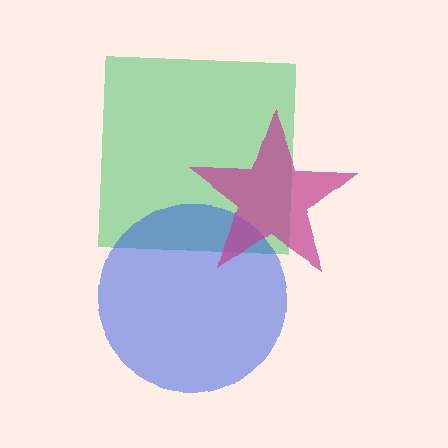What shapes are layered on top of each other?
The layered shapes are: a green square, a blue circle, a magenta star.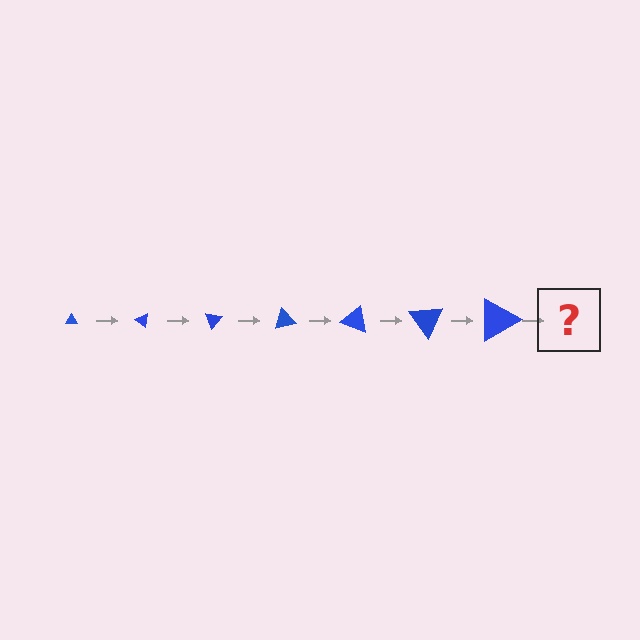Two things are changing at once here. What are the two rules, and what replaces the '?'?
The two rules are that the triangle grows larger each step and it rotates 35 degrees each step. The '?' should be a triangle, larger than the previous one and rotated 245 degrees from the start.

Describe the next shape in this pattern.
It should be a triangle, larger than the previous one and rotated 245 degrees from the start.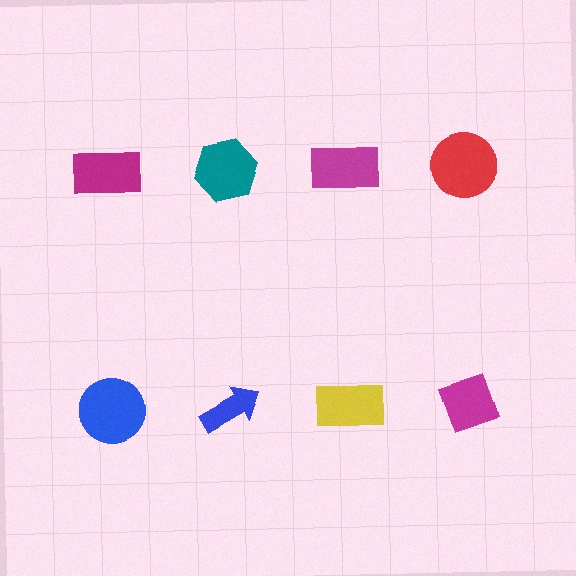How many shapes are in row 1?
4 shapes.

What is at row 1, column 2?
A teal hexagon.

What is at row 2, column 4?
A magenta diamond.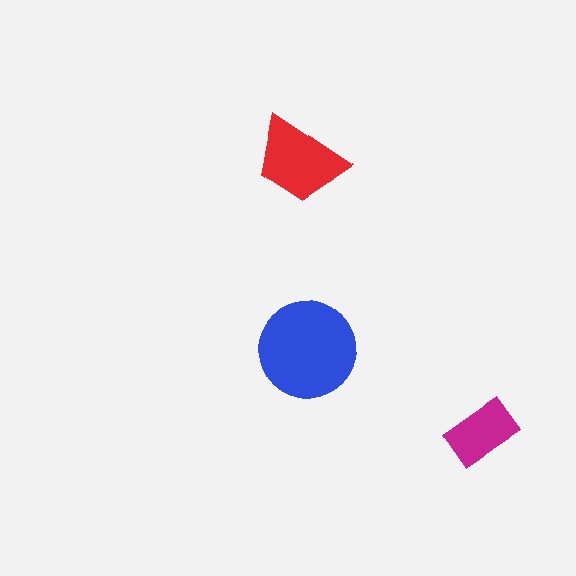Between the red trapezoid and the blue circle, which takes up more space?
The blue circle.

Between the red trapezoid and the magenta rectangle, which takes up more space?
The red trapezoid.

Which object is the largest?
The blue circle.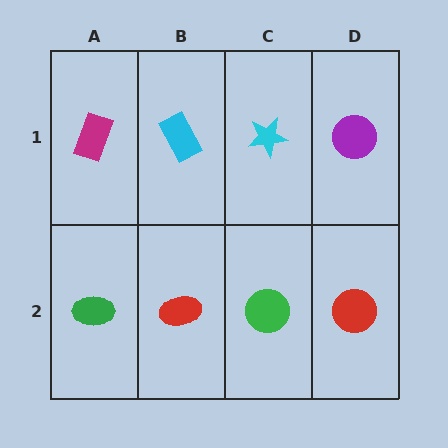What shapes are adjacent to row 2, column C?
A cyan star (row 1, column C), a red ellipse (row 2, column B), a red circle (row 2, column D).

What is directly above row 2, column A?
A magenta rectangle.